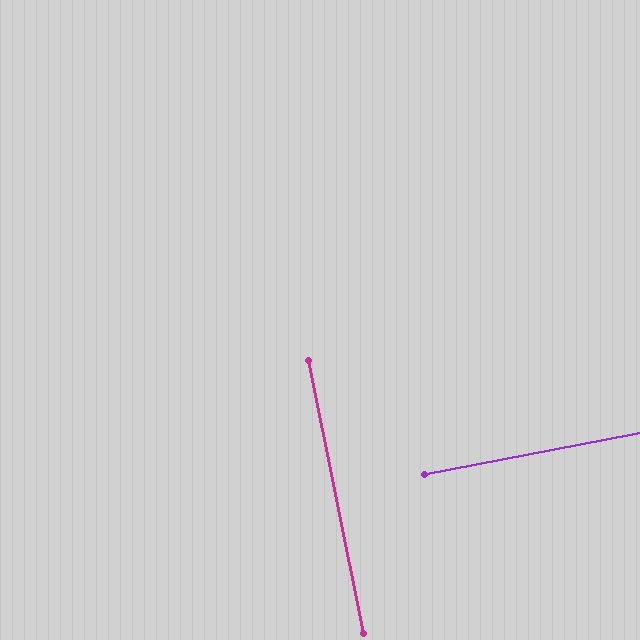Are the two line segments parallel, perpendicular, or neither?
Perpendicular — they meet at approximately 90°.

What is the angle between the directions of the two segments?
Approximately 90 degrees.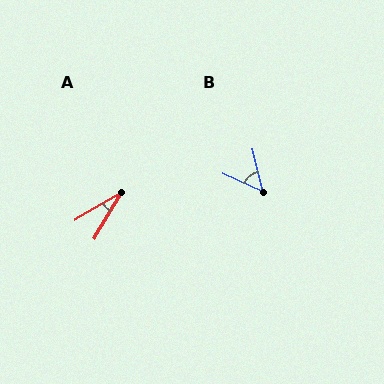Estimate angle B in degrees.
Approximately 52 degrees.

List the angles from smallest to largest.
A (29°), B (52°).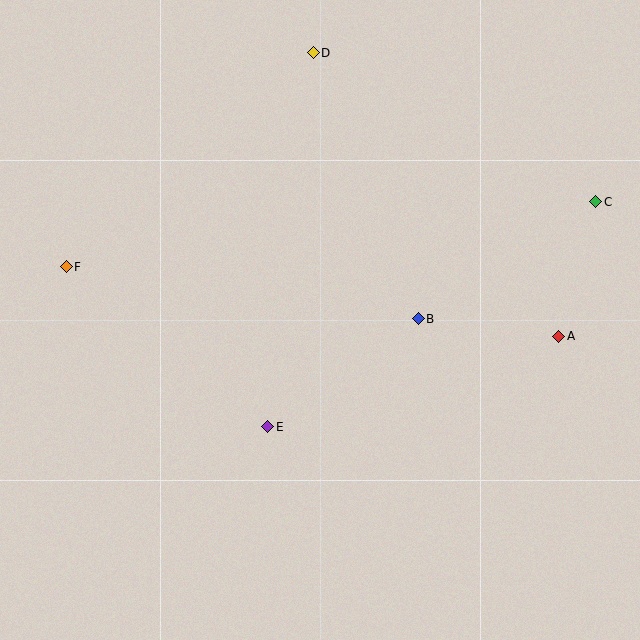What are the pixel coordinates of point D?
Point D is at (313, 53).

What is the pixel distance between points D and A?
The distance between D and A is 375 pixels.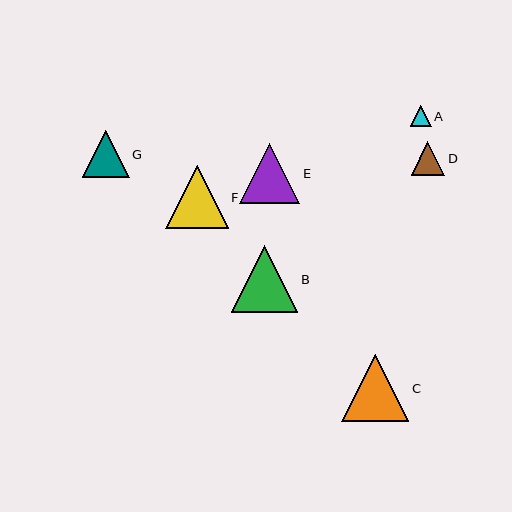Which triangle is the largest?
Triangle C is the largest with a size of approximately 67 pixels.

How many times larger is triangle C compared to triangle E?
Triangle C is approximately 1.1 times the size of triangle E.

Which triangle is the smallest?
Triangle A is the smallest with a size of approximately 20 pixels.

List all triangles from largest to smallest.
From largest to smallest: C, B, F, E, G, D, A.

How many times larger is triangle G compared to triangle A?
Triangle G is approximately 2.3 times the size of triangle A.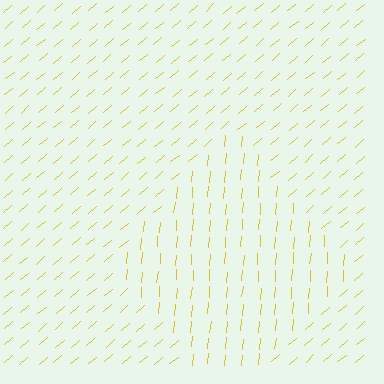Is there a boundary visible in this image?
Yes, there is a texture boundary formed by a change in line orientation.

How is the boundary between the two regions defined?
The boundary is defined purely by a change in line orientation (approximately 45 degrees difference). All lines are the same color and thickness.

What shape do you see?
I see a diamond.